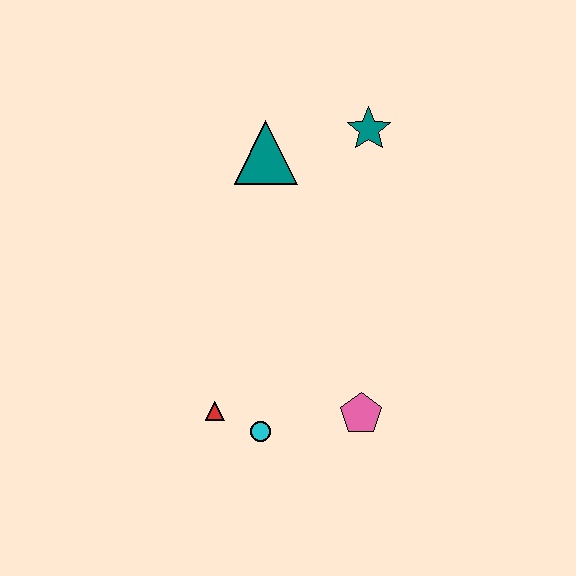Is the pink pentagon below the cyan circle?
No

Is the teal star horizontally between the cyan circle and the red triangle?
No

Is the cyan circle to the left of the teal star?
Yes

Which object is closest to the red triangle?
The cyan circle is closest to the red triangle.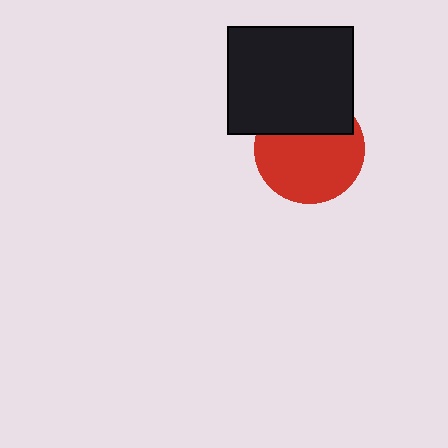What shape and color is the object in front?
The object in front is a black rectangle.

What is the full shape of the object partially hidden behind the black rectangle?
The partially hidden object is a red circle.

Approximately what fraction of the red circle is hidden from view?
Roughly 33% of the red circle is hidden behind the black rectangle.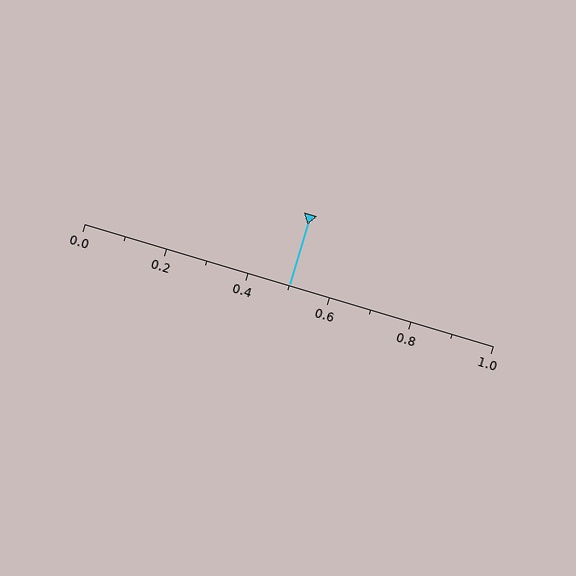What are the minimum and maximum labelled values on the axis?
The axis runs from 0.0 to 1.0.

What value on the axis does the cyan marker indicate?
The marker indicates approximately 0.5.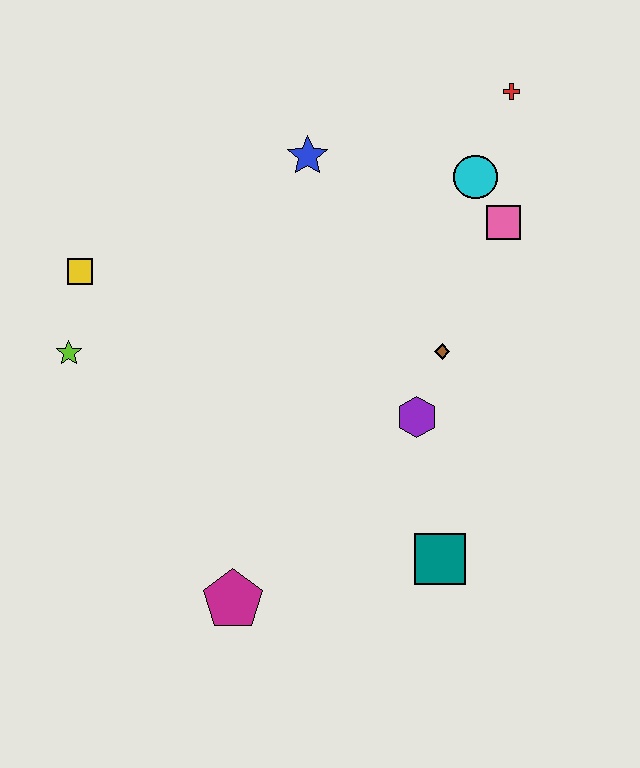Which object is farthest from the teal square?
The red cross is farthest from the teal square.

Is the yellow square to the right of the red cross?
No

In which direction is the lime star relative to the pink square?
The lime star is to the left of the pink square.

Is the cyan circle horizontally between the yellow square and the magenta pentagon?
No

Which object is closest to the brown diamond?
The purple hexagon is closest to the brown diamond.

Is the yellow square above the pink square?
No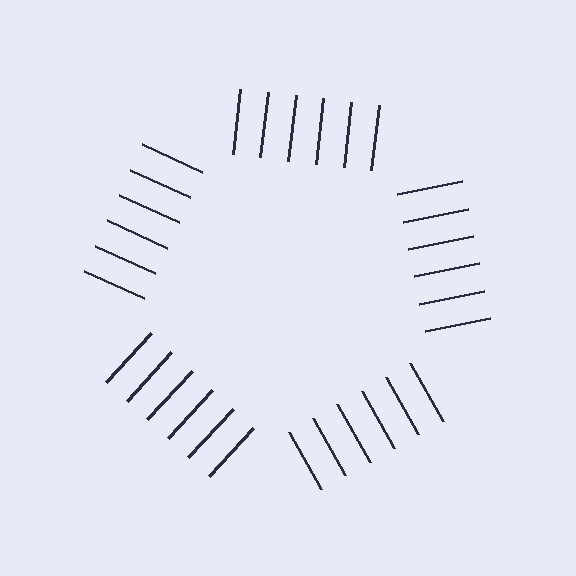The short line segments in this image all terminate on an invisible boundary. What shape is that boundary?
An illusory pentagon — the line segments terminate on its edges but no continuous stroke is drawn.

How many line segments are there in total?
30 — 6 along each of the 5 edges.